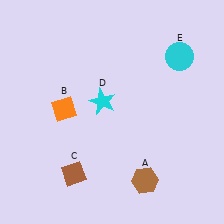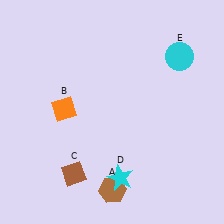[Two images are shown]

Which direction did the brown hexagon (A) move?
The brown hexagon (A) moved left.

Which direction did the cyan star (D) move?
The cyan star (D) moved down.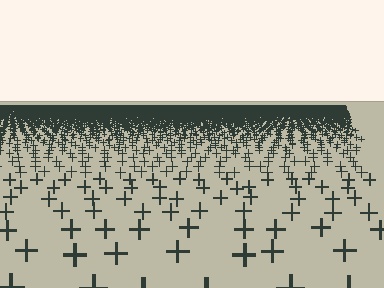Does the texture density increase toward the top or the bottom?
Density increases toward the top.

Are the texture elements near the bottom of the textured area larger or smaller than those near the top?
Larger. Near the bottom, elements are closer to the viewer and appear at a bigger on-screen size.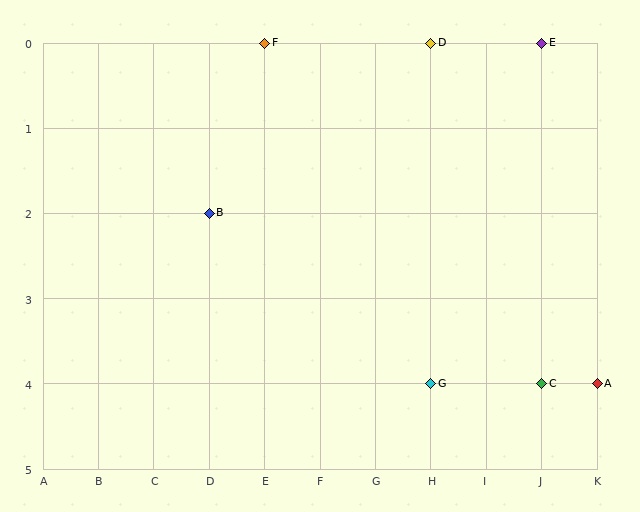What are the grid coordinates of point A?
Point A is at grid coordinates (K, 4).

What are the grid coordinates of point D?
Point D is at grid coordinates (H, 0).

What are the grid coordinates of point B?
Point B is at grid coordinates (D, 2).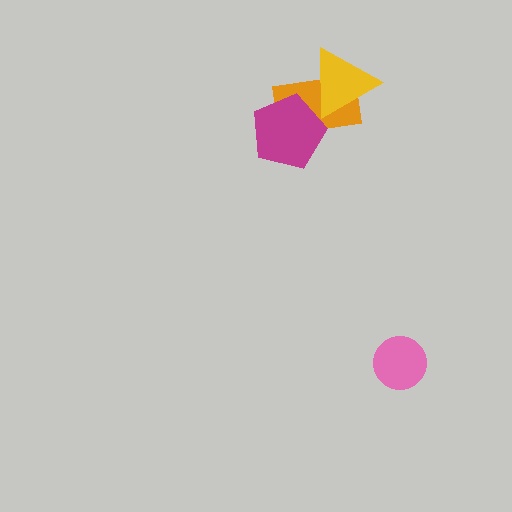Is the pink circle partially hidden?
No, no other shape covers it.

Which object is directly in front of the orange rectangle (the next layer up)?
The magenta pentagon is directly in front of the orange rectangle.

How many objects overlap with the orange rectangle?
2 objects overlap with the orange rectangle.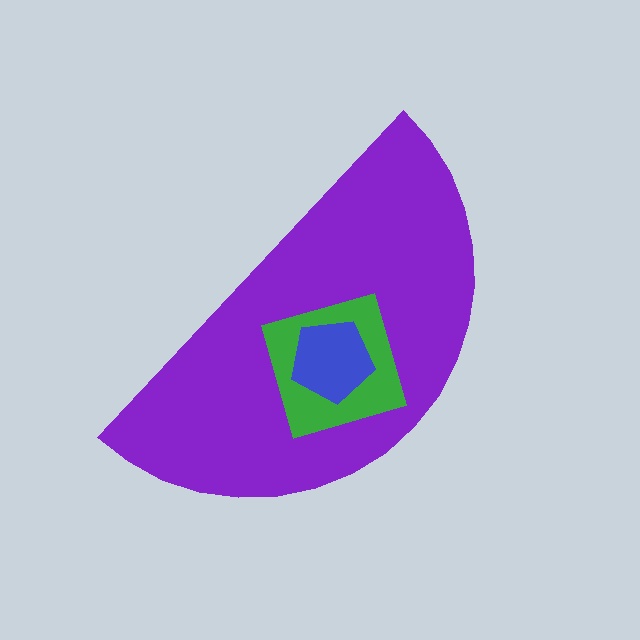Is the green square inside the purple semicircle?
Yes.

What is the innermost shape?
The blue pentagon.